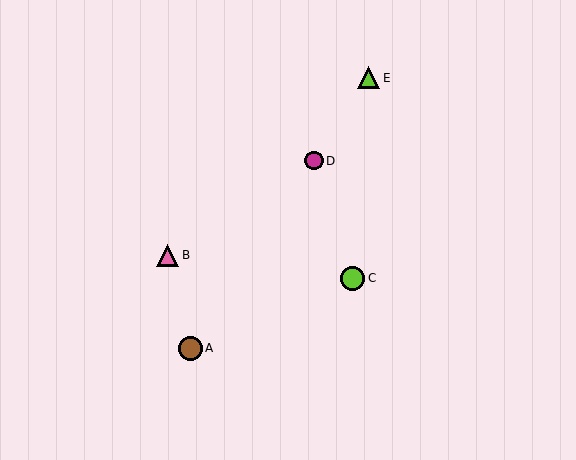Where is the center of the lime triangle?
The center of the lime triangle is at (368, 78).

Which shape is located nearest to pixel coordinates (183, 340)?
The brown circle (labeled A) at (190, 348) is nearest to that location.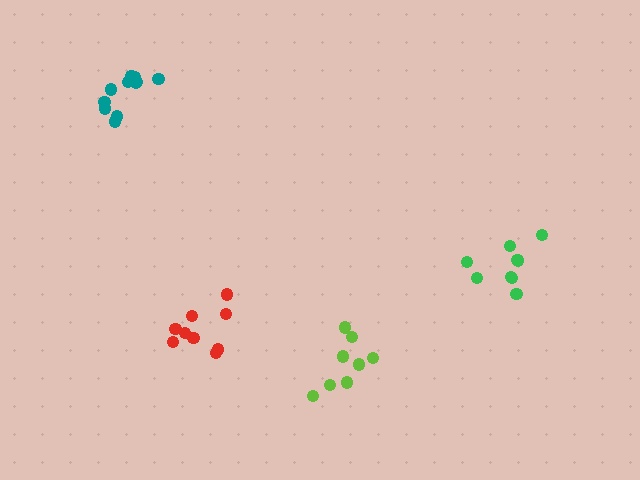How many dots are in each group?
Group 1: 8 dots, Group 2: 9 dots, Group 3: 9 dots, Group 4: 11 dots (37 total).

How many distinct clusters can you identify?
There are 4 distinct clusters.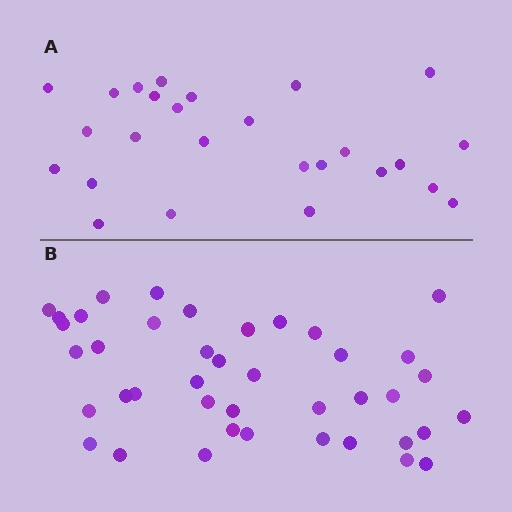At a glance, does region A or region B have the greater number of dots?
Region B (the bottom region) has more dots.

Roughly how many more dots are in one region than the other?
Region B has approximately 15 more dots than region A.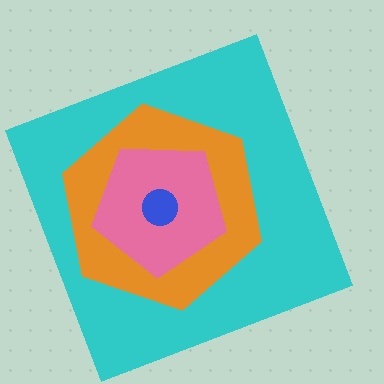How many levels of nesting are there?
4.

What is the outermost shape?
The cyan square.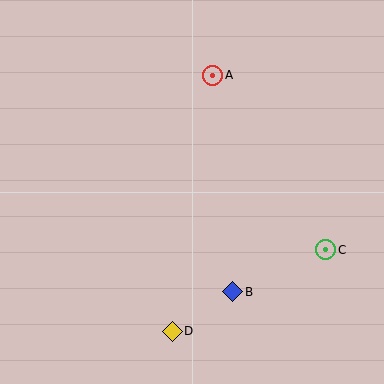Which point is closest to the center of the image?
Point B at (233, 292) is closest to the center.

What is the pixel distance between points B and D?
The distance between B and D is 72 pixels.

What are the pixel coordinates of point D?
Point D is at (172, 331).